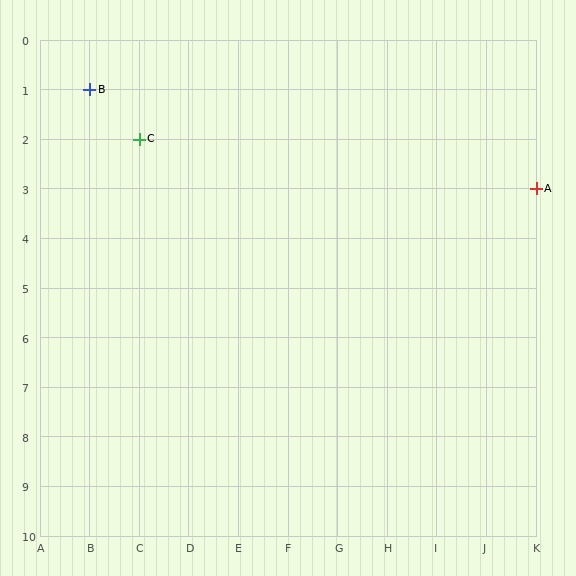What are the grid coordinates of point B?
Point B is at grid coordinates (B, 1).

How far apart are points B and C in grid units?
Points B and C are 1 column and 1 row apart (about 1.4 grid units diagonally).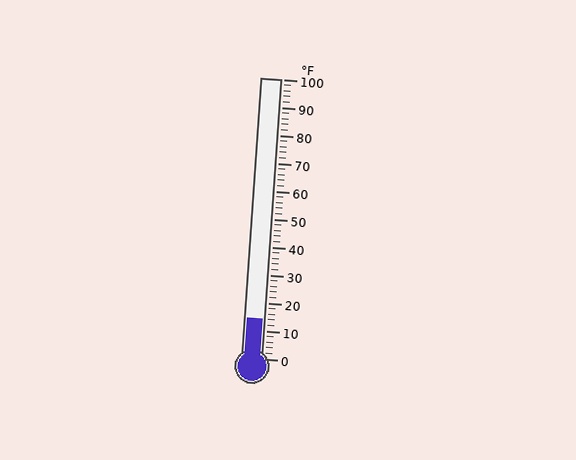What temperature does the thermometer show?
The thermometer shows approximately 14°F.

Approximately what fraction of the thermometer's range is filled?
The thermometer is filled to approximately 15% of its range.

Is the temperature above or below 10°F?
The temperature is above 10°F.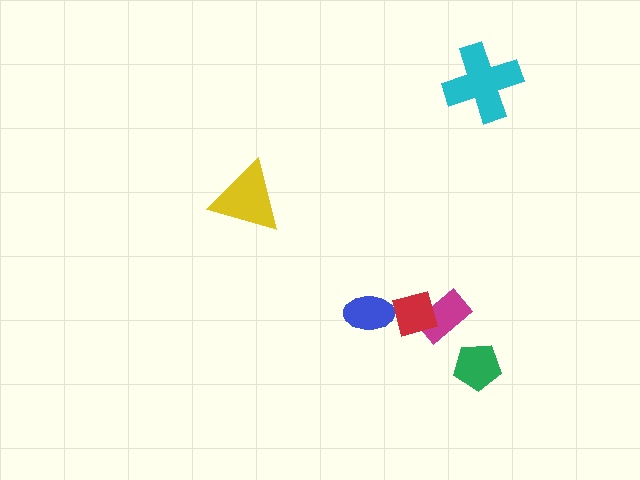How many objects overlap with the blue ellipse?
1 object overlaps with the blue ellipse.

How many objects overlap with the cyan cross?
0 objects overlap with the cyan cross.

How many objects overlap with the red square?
2 objects overlap with the red square.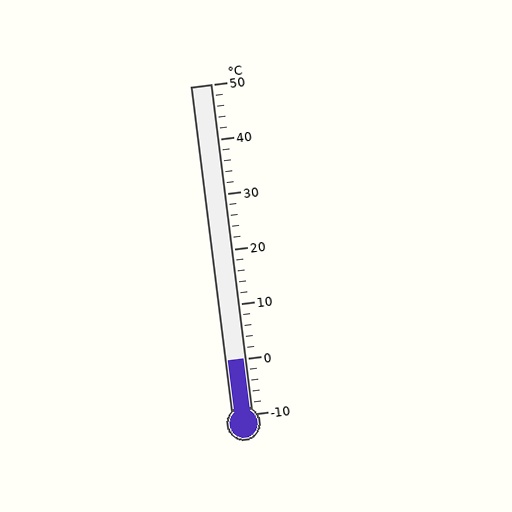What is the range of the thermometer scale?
The thermometer scale ranges from -10°C to 50°C.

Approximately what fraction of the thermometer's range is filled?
The thermometer is filled to approximately 15% of its range.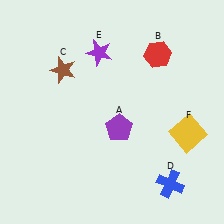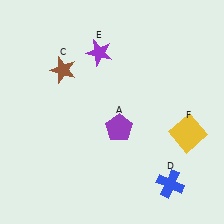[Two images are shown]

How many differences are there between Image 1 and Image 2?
There is 1 difference between the two images.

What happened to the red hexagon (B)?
The red hexagon (B) was removed in Image 2. It was in the top-right area of Image 1.